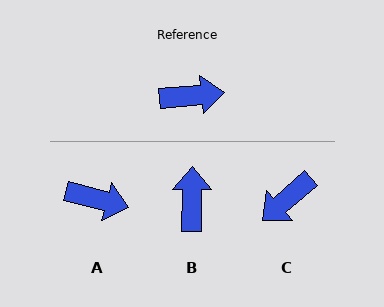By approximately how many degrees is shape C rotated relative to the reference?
Approximately 144 degrees clockwise.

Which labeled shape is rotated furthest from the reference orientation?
C, about 144 degrees away.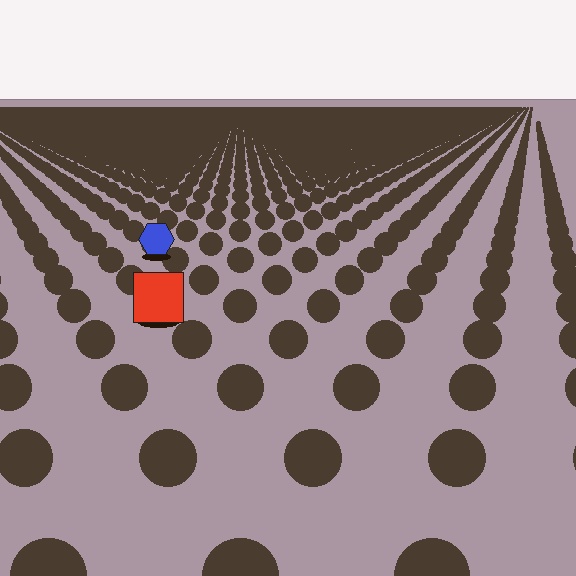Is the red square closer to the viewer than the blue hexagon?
Yes. The red square is closer — you can tell from the texture gradient: the ground texture is coarser near it.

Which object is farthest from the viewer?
The blue hexagon is farthest from the viewer. It appears smaller and the ground texture around it is denser.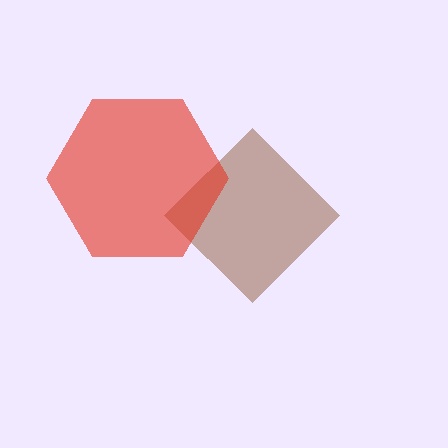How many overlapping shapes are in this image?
There are 2 overlapping shapes in the image.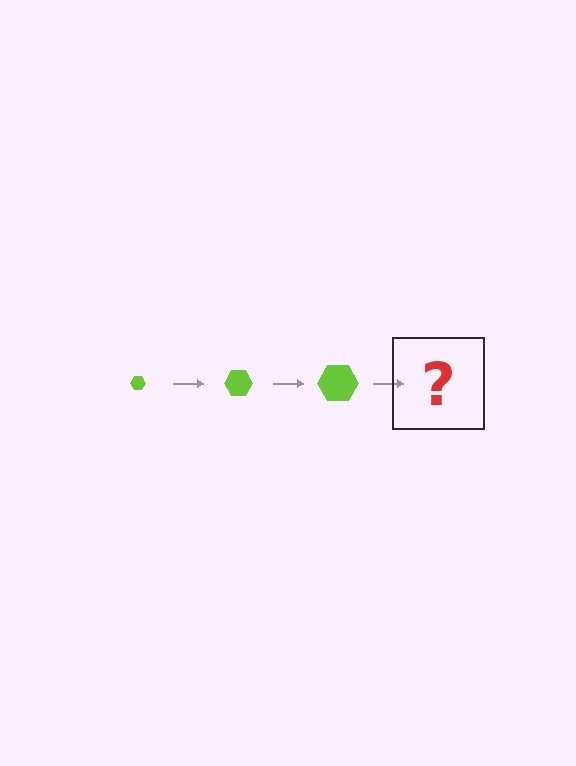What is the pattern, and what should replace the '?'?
The pattern is that the hexagon gets progressively larger each step. The '?' should be a lime hexagon, larger than the previous one.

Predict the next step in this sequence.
The next step is a lime hexagon, larger than the previous one.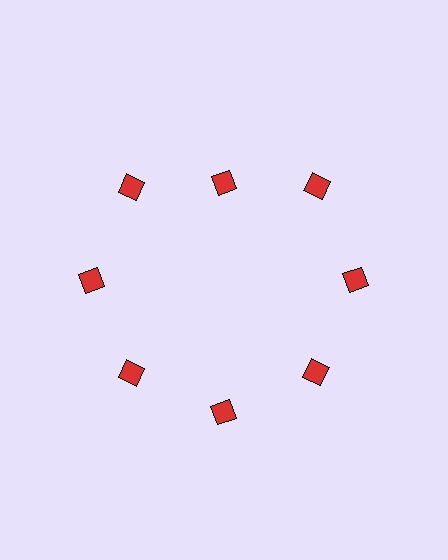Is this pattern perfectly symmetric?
No. The 8 red diamonds are arranged in a ring, but one element near the 12 o'clock position is pulled inward toward the center, breaking the 8-fold rotational symmetry.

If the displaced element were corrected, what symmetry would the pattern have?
It would have 8-fold rotational symmetry — the pattern would map onto itself every 45 degrees.